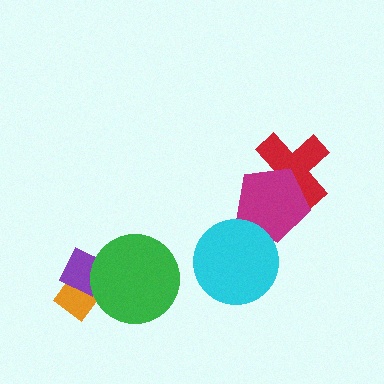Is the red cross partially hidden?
Yes, it is partially covered by another shape.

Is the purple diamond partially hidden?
Yes, it is partially covered by another shape.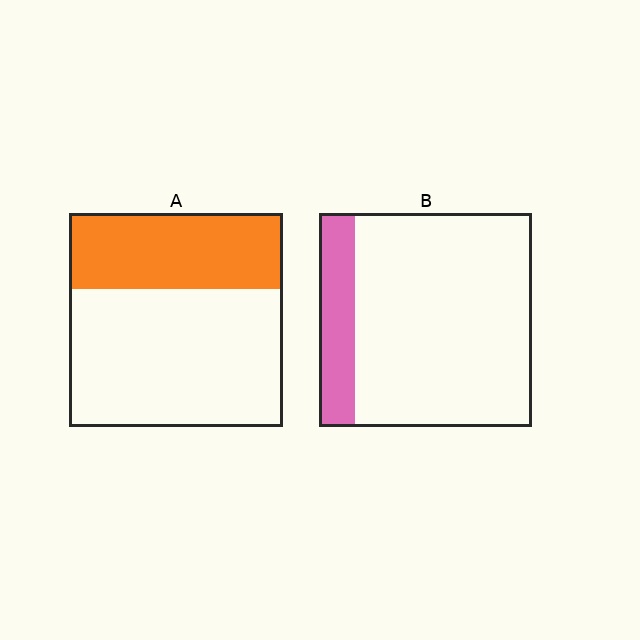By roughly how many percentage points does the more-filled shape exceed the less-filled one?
By roughly 20 percentage points (A over B).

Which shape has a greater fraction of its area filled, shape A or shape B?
Shape A.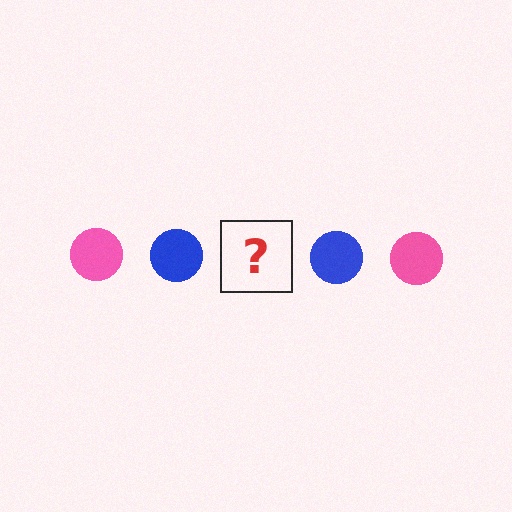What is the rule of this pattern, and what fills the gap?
The rule is that the pattern cycles through pink, blue circles. The gap should be filled with a pink circle.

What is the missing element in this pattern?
The missing element is a pink circle.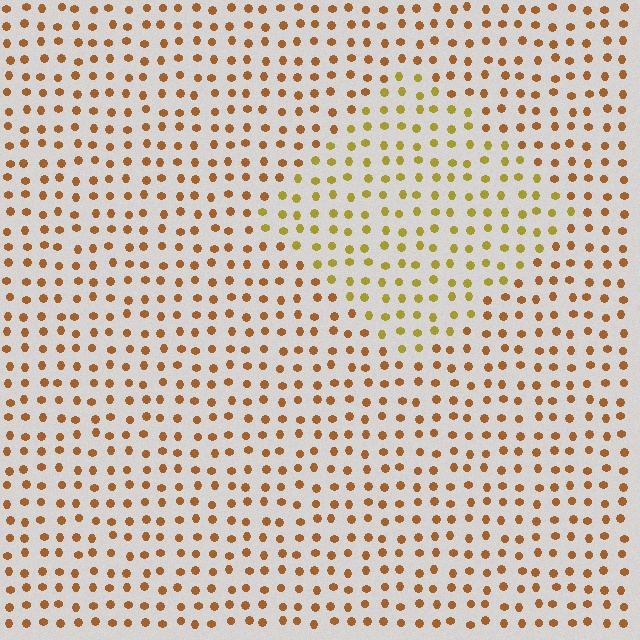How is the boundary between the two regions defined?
The boundary is defined purely by a slight shift in hue (about 30 degrees). Spacing, size, and orientation are identical on both sides.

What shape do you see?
I see a diamond.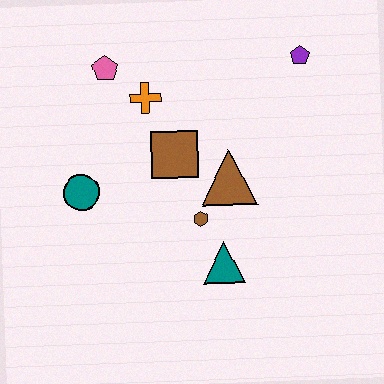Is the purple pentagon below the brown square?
No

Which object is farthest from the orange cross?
The teal triangle is farthest from the orange cross.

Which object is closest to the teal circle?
The brown square is closest to the teal circle.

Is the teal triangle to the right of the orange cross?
Yes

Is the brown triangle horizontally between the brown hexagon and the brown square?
No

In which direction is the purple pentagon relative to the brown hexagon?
The purple pentagon is above the brown hexagon.